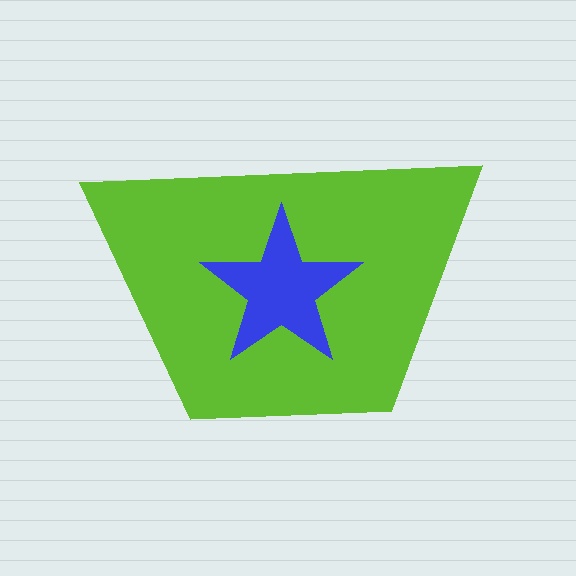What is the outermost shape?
The lime trapezoid.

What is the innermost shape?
The blue star.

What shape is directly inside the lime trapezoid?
The blue star.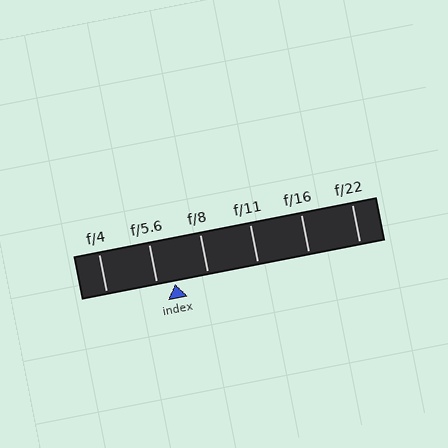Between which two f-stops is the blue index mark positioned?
The index mark is between f/5.6 and f/8.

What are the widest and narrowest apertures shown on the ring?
The widest aperture shown is f/4 and the narrowest is f/22.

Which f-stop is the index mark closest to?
The index mark is closest to f/5.6.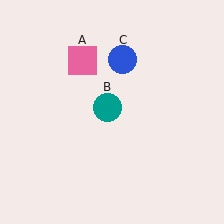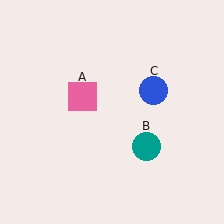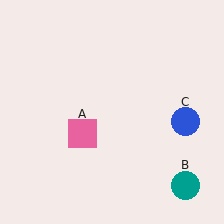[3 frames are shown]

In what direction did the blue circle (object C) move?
The blue circle (object C) moved down and to the right.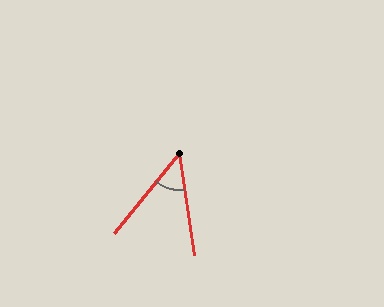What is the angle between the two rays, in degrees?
Approximately 48 degrees.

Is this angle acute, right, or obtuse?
It is acute.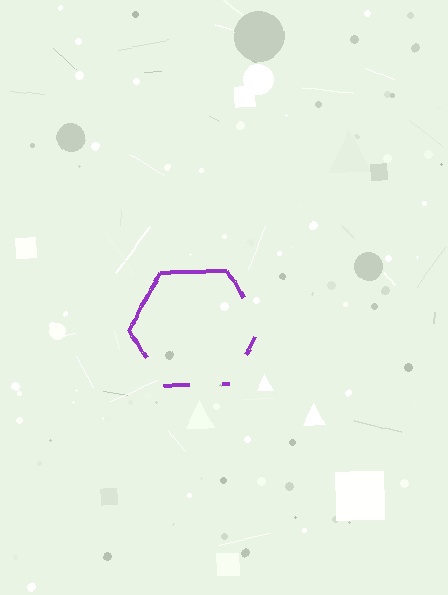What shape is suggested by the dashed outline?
The dashed outline suggests a hexagon.